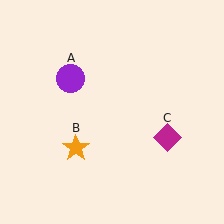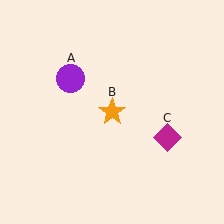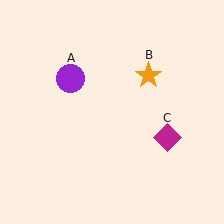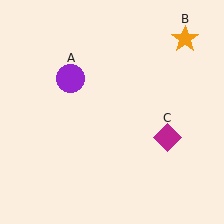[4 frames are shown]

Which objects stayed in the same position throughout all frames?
Purple circle (object A) and magenta diamond (object C) remained stationary.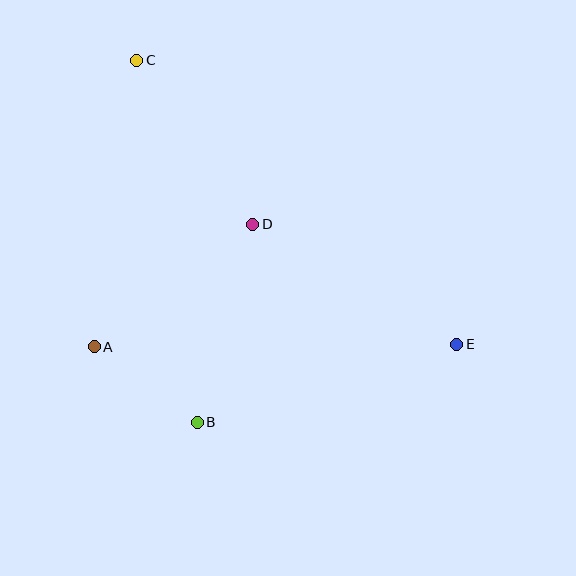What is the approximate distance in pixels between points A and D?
The distance between A and D is approximately 200 pixels.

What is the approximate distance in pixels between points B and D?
The distance between B and D is approximately 206 pixels.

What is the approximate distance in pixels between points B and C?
The distance between B and C is approximately 367 pixels.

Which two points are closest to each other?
Points A and B are closest to each other.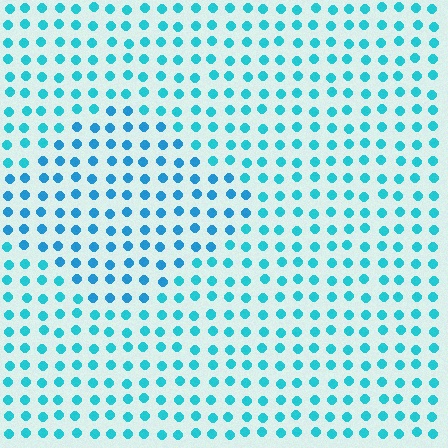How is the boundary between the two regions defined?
The boundary is defined purely by a slight shift in hue (about 18 degrees). Spacing, size, and orientation are identical on both sides.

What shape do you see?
I see a diamond.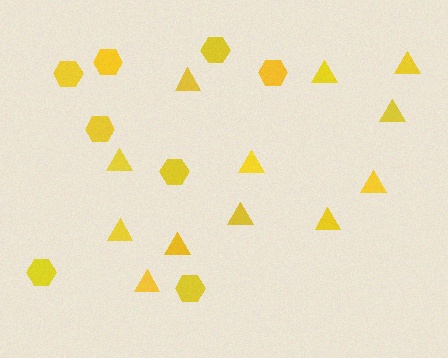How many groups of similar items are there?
There are 2 groups: one group of hexagons (8) and one group of triangles (12).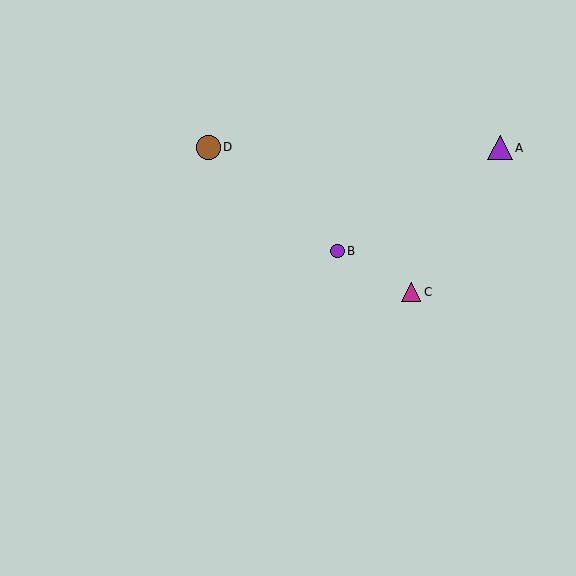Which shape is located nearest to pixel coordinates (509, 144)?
The purple triangle (labeled A) at (500, 148) is nearest to that location.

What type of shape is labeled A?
Shape A is a purple triangle.